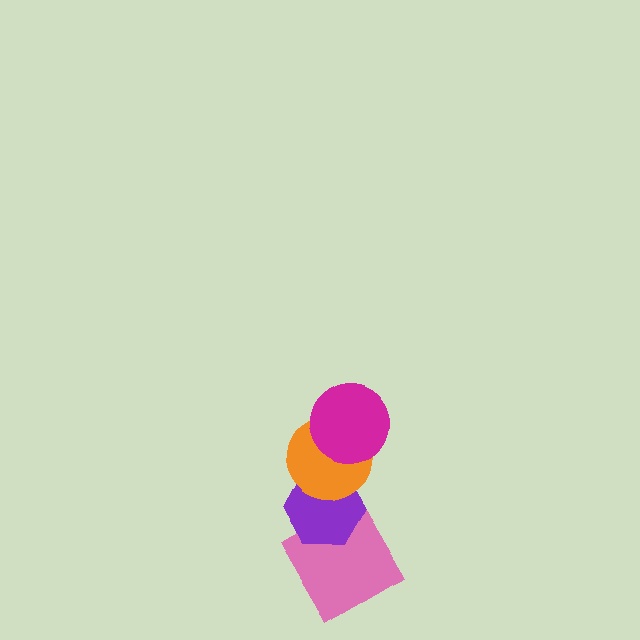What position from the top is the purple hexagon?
The purple hexagon is 3rd from the top.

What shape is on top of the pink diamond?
The purple hexagon is on top of the pink diamond.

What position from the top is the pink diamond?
The pink diamond is 4th from the top.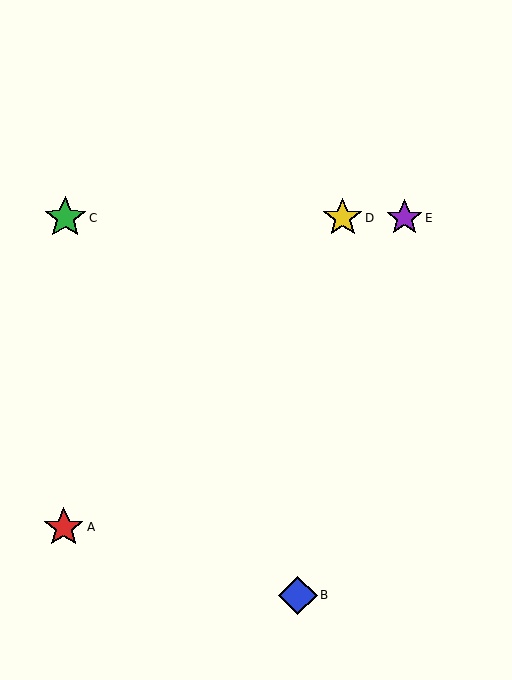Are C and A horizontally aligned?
No, C is at y≈218 and A is at y≈527.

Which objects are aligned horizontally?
Objects C, D, E are aligned horizontally.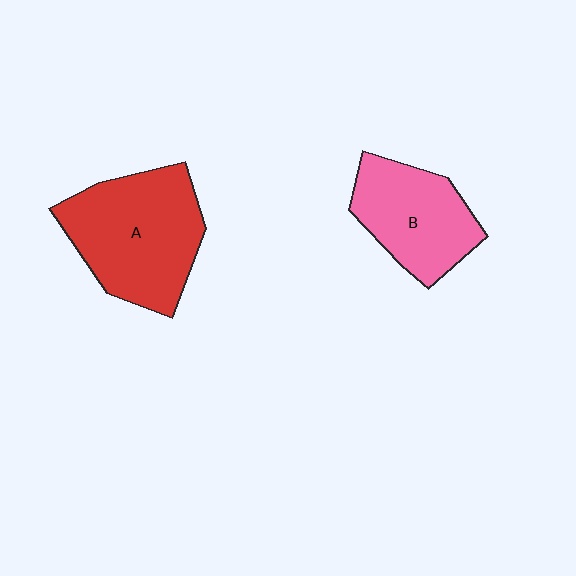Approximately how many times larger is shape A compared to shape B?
Approximately 1.4 times.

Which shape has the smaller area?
Shape B (pink).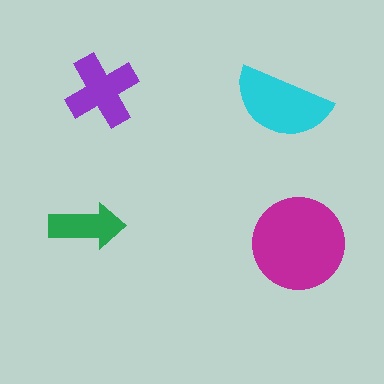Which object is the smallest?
The green arrow.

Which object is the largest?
The magenta circle.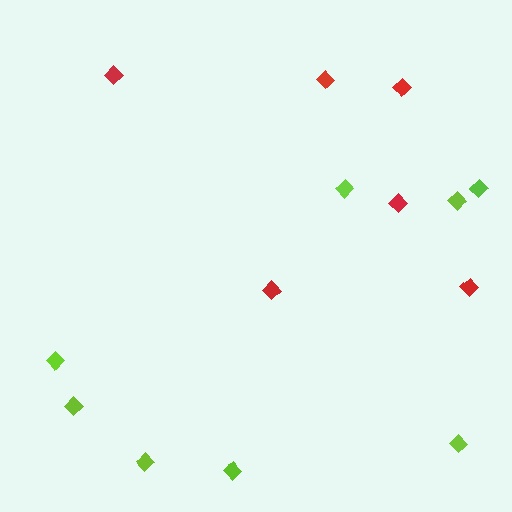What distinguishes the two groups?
There are 2 groups: one group of lime diamonds (8) and one group of red diamonds (6).